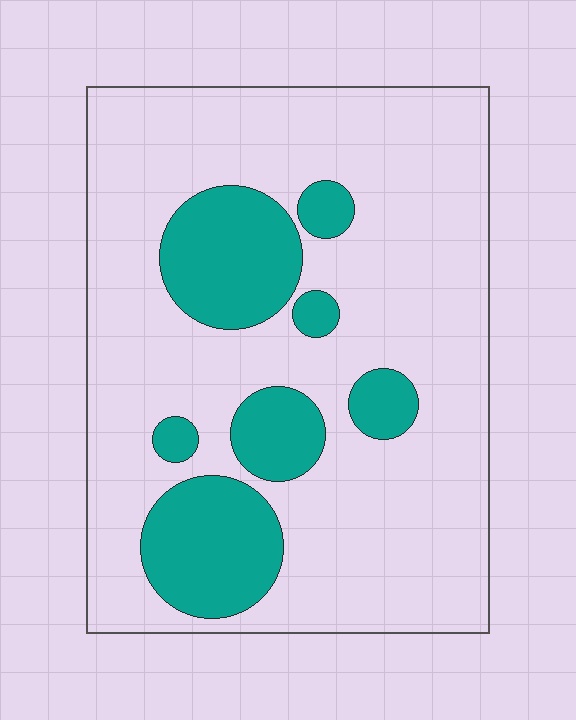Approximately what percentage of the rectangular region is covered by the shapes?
Approximately 25%.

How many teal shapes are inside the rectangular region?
7.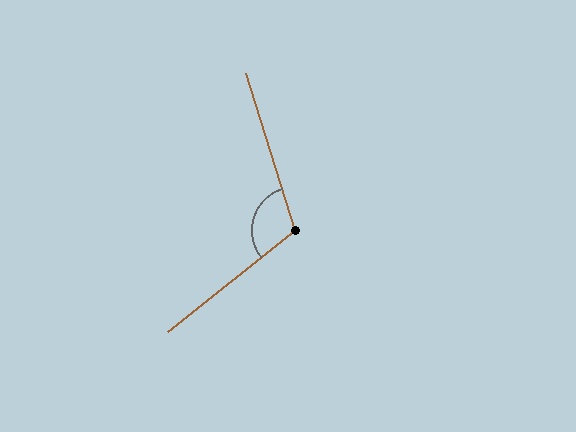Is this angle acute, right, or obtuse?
It is obtuse.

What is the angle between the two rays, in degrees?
Approximately 111 degrees.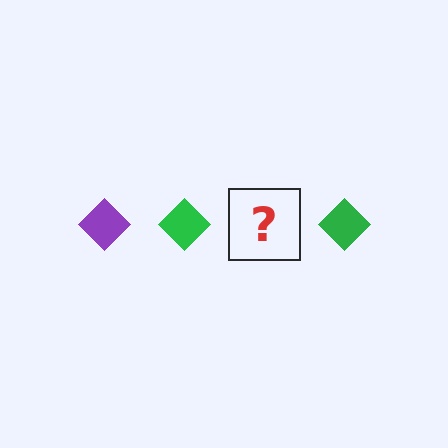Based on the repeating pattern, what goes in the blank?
The blank should be a purple diamond.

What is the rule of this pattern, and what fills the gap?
The rule is that the pattern cycles through purple, green diamonds. The gap should be filled with a purple diamond.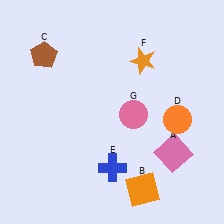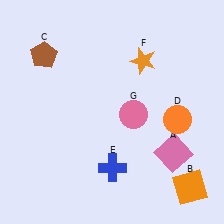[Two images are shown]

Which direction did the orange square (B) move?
The orange square (B) moved right.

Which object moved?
The orange square (B) moved right.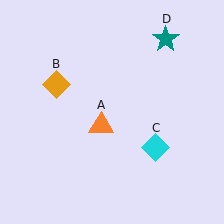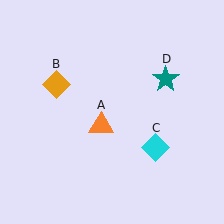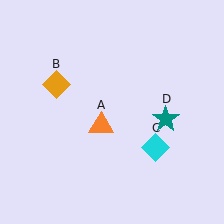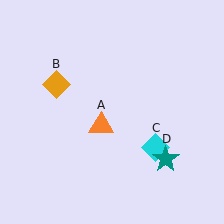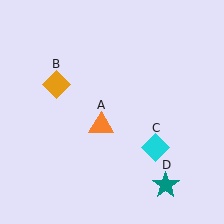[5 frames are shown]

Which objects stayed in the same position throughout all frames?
Orange triangle (object A) and orange diamond (object B) and cyan diamond (object C) remained stationary.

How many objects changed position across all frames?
1 object changed position: teal star (object D).